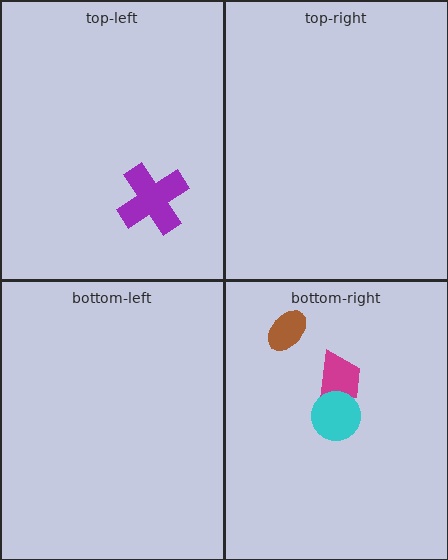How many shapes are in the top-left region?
1.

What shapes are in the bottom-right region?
The magenta trapezoid, the cyan circle, the brown ellipse.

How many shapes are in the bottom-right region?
3.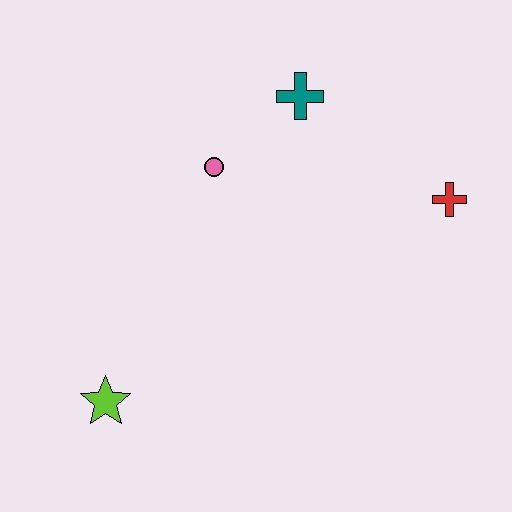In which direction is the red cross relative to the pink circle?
The red cross is to the right of the pink circle.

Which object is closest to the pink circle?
The teal cross is closest to the pink circle.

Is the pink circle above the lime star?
Yes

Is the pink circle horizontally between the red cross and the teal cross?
No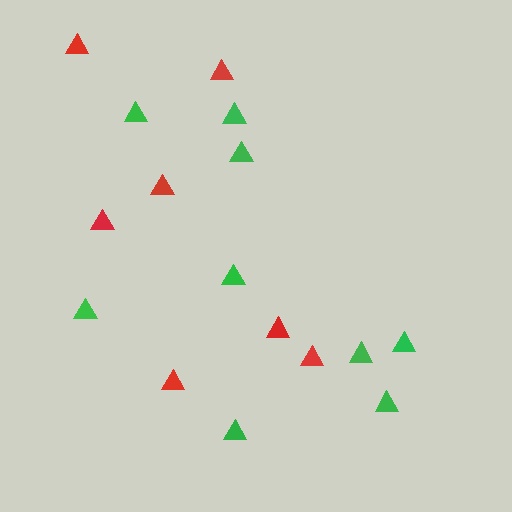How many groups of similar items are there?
There are 2 groups: one group of red triangles (7) and one group of green triangles (9).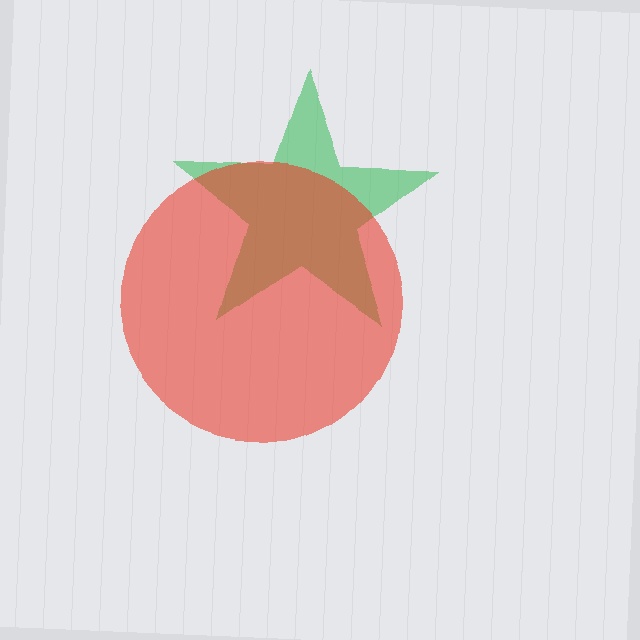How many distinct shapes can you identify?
There are 2 distinct shapes: a green star, a red circle.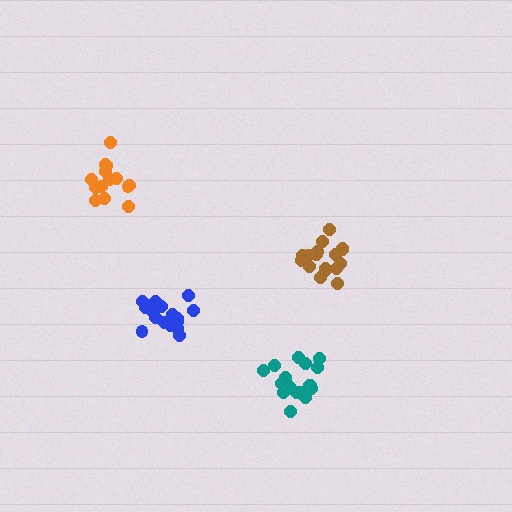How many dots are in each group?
Group 1: 17 dots, Group 2: 17 dots, Group 3: 14 dots, Group 4: 18 dots (66 total).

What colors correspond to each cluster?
The clusters are colored: blue, brown, orange, teal.